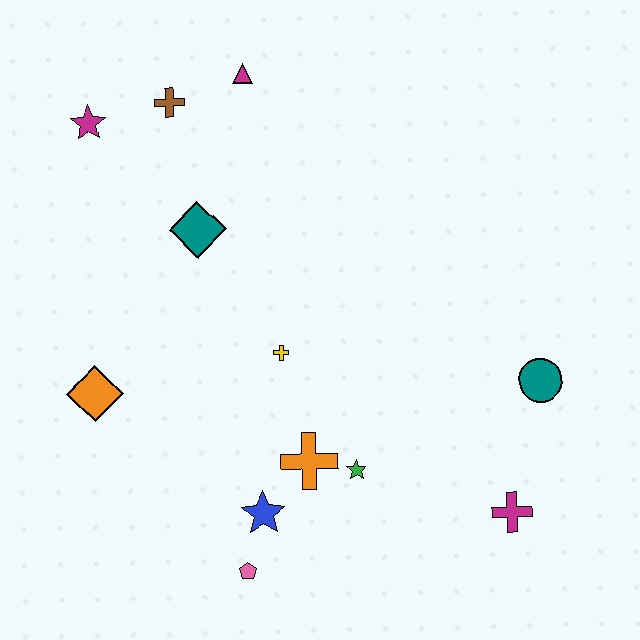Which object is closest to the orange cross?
The green star is closest to the orange cross.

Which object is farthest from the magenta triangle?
The magenta cross is farthest from the magenta triangle.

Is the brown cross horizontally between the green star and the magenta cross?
No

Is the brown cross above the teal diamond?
Yes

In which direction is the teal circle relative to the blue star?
The teal circle is to the right of the blue star.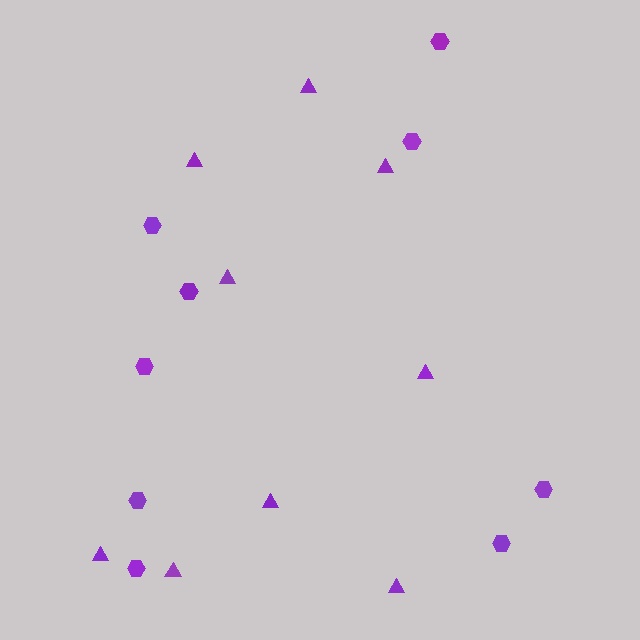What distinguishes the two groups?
There are 2 groups: one group of hexagons (9) and one group of triangles (9).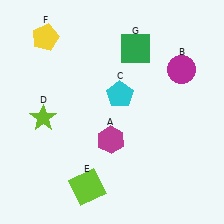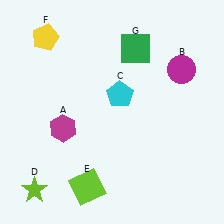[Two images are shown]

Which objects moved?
The objects that moved are: the magenta hexagon (A), the lime star (D).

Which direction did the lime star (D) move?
The lime star (D) moved down.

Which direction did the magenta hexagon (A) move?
The magenta hexagon (A) moved left.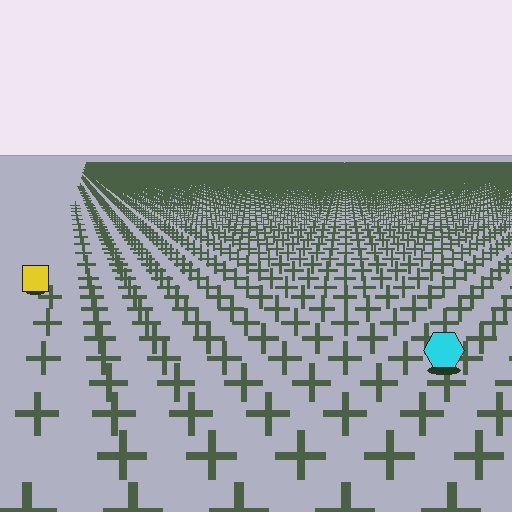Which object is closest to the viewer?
The cyan hexagon is closest. The texture marks near it are larger and more spread out.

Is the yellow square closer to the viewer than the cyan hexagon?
No. The cyan hexagon is closer — you can tell from the texture gradient: the ground texture is coarser near it.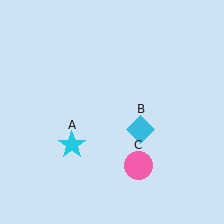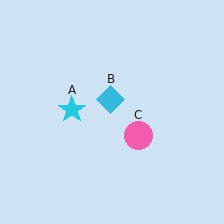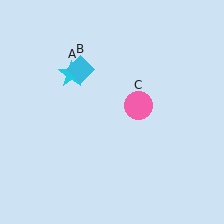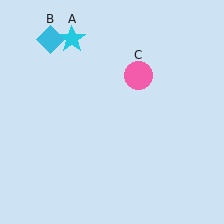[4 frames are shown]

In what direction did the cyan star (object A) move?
The cyan star (object A) moved up.